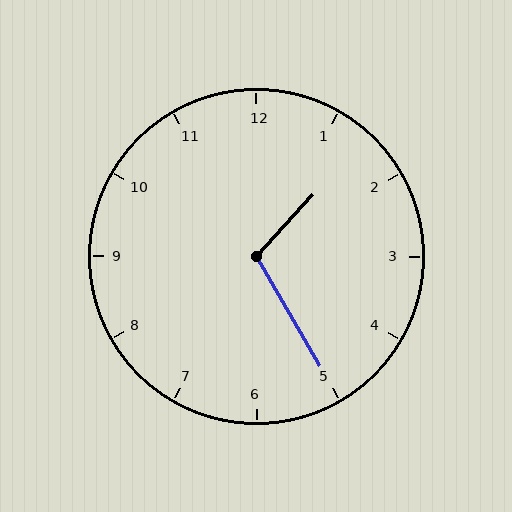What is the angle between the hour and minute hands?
Approximately 108 degrees.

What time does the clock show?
1:25.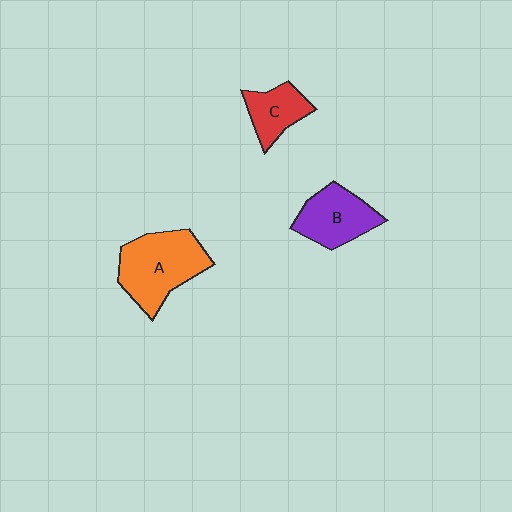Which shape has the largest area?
Shape A (orange).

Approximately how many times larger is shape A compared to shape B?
Approximately 1.4 times.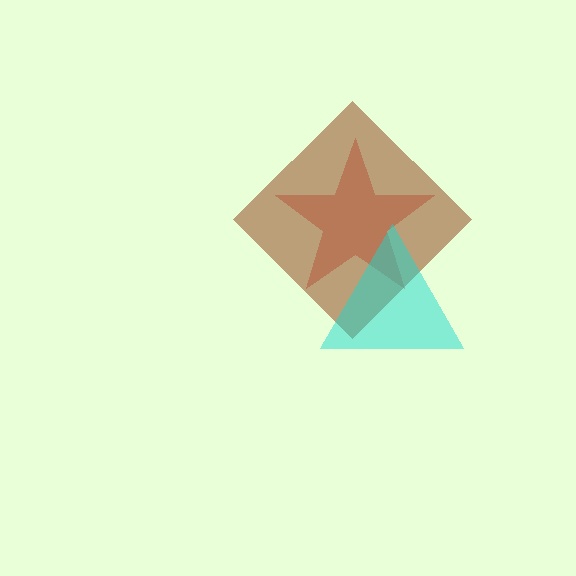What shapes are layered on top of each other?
The layered shapes are: a red star, a brown diamond, a cyan triangle.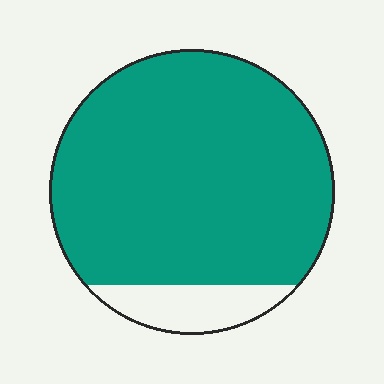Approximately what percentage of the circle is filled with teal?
Approximately 90%.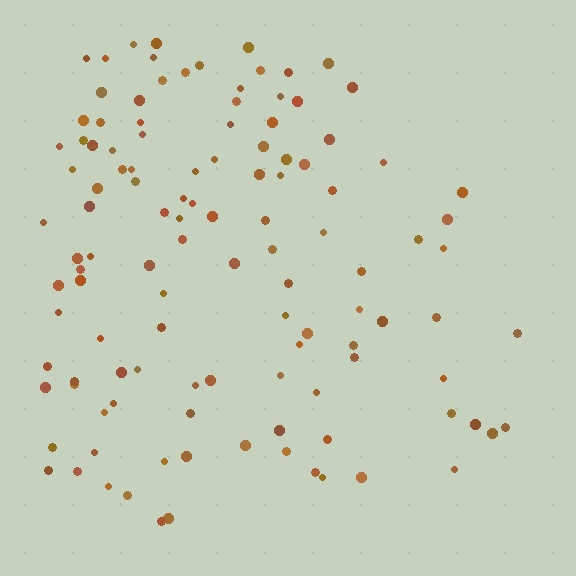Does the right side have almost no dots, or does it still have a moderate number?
Still a moderate number, just noticeably fewer than the left.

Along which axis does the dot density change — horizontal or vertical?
Horizontal.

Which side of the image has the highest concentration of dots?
The left.